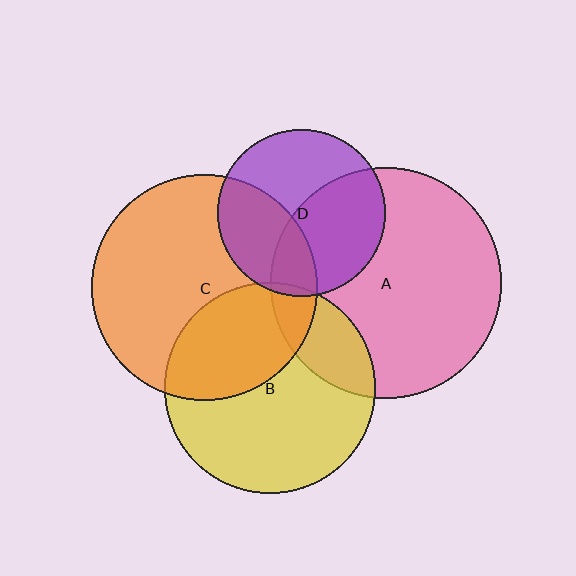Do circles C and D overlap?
Yes.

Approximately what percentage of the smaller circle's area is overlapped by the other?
Approximately 35%.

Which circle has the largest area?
Circle A (pink).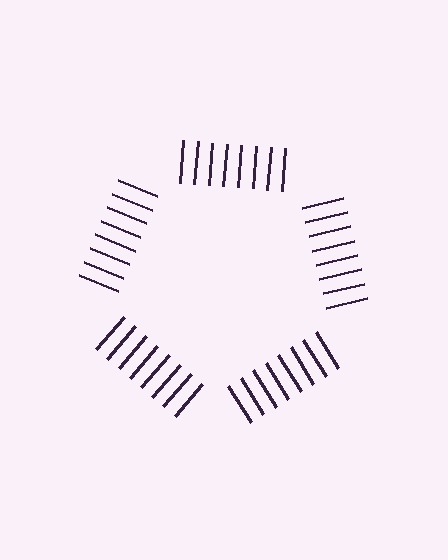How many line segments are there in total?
40 — 8 along each of the 5 edges.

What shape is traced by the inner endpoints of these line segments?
An illusory pentagon — the line segments terminate on its edges but no continuous stroke is drawn.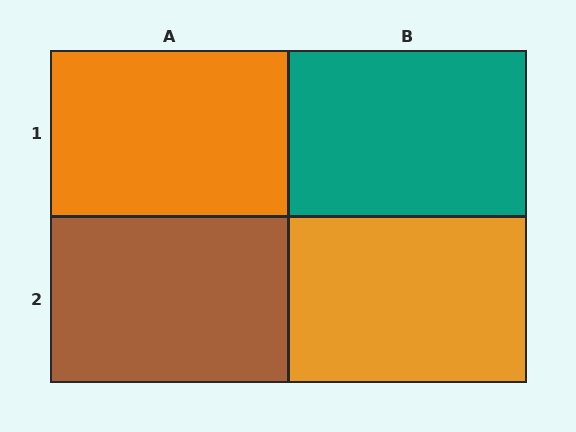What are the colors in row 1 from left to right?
Orange, teal.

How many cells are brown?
1 cell is brown.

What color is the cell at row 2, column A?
Brown.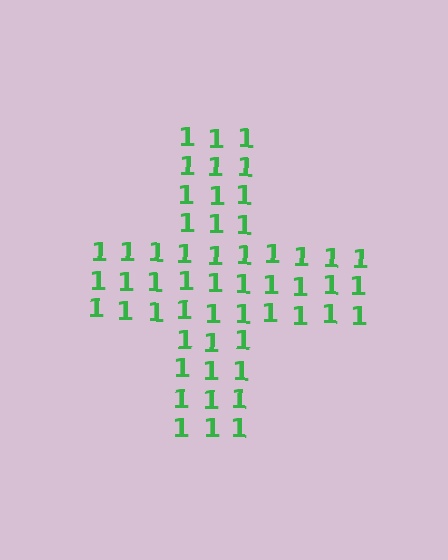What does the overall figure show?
The overall figure shows a cross.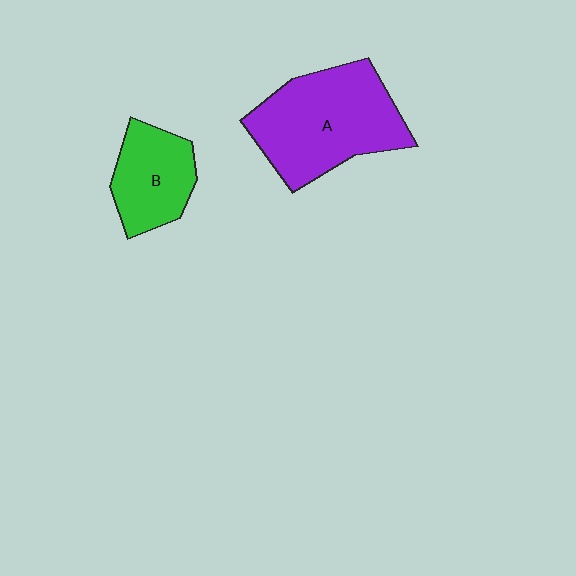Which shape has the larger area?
Shape A (purple).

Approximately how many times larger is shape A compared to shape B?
Approximately 1.8 times.